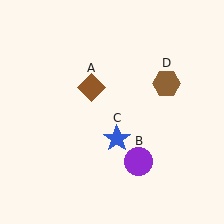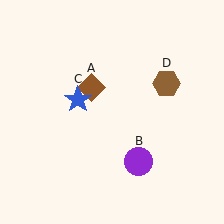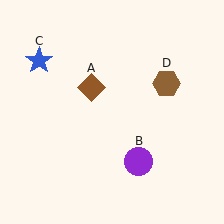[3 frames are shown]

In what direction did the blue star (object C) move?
The blue star (object C) moved up and to the left.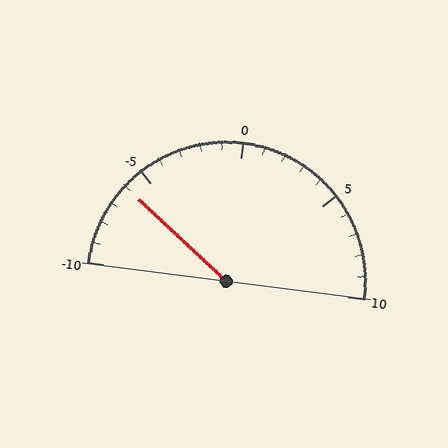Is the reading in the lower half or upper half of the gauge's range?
The reading is in the lower half of the range (-10 to 10).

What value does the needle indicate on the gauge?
The needle indicates approximately -6.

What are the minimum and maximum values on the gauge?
The gauge ranges from -10 to 10.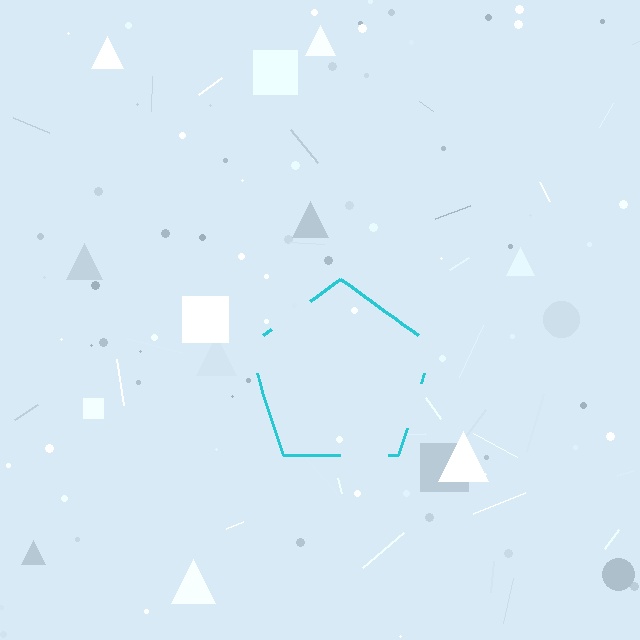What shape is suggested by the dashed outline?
The dashed outline suggests a pentagon.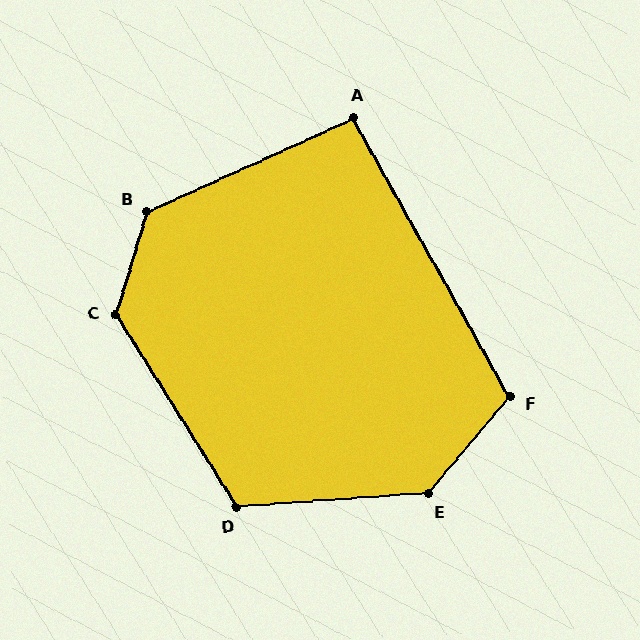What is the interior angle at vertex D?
Approximately 118 degrees (obtuse).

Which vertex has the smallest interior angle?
A, at approximately 95 degrees.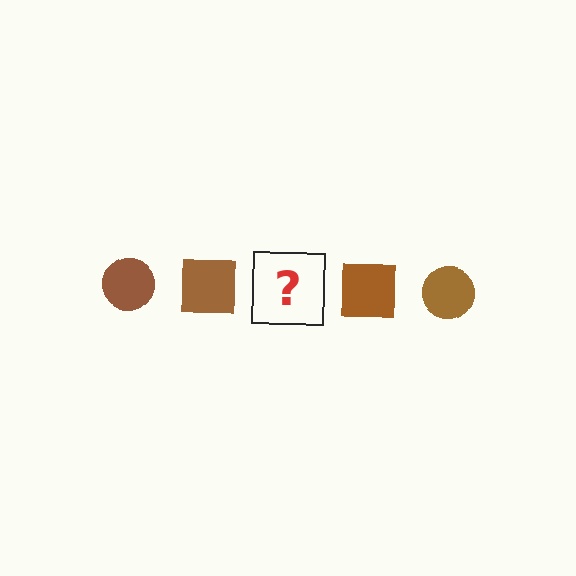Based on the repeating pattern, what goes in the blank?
The blank should be a brown circle.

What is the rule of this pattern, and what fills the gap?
The rule is that the pattern cycles through circle, square shapes in brown. The gap should be filled with a brown circle.